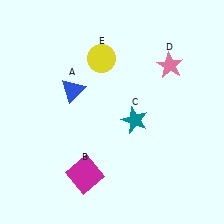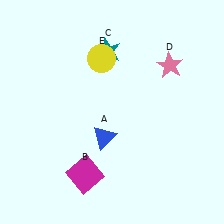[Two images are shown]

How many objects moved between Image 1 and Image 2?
2 objects moved between the two images.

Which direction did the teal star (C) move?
The teal star (C) moved up.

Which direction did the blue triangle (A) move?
The blue triangle (A) moved down.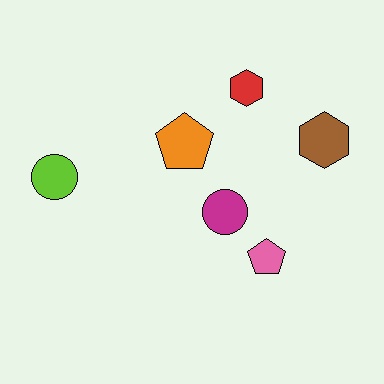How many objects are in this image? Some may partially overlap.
There are 6 objects.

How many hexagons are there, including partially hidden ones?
There are 2 hexagons.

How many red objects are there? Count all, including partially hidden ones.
There is 1 red object.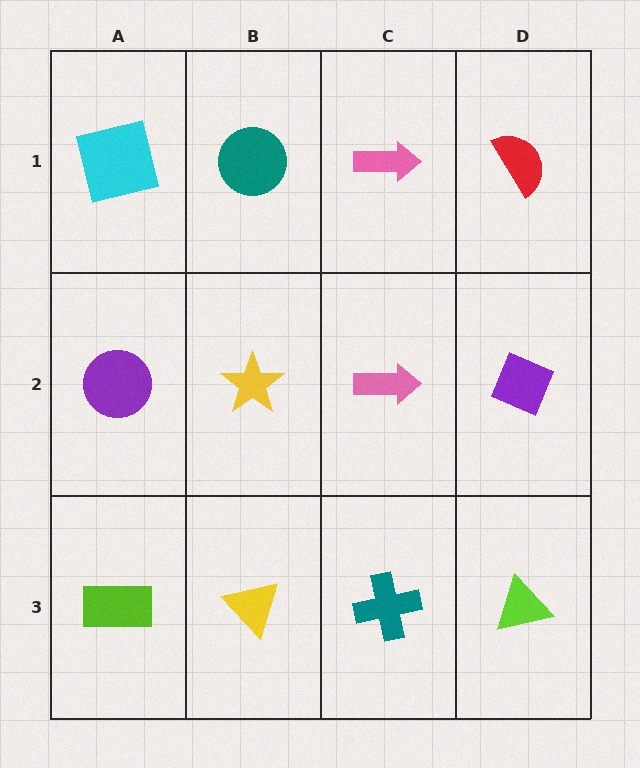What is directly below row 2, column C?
A teal cross.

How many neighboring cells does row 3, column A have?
2.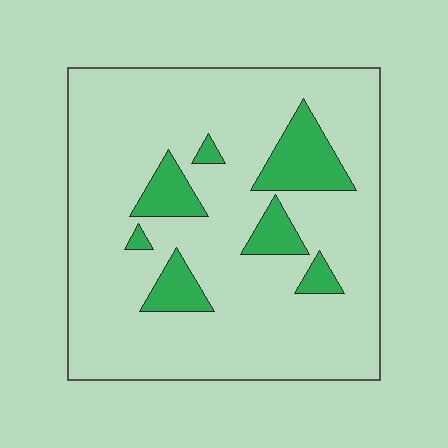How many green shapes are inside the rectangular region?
7.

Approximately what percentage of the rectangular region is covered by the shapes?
Approximately 15%.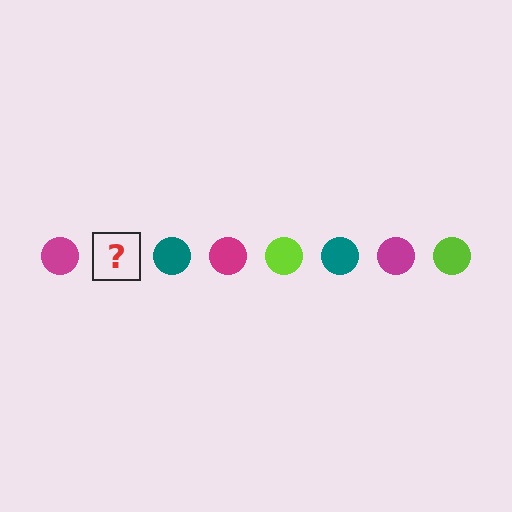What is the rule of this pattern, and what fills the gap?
The rule is that the pattern cycles through magenta, lime, teal circles. The gap should be filled with a lime circle.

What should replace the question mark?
The question mark should be replaced with a lime circle.